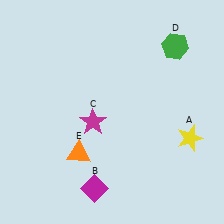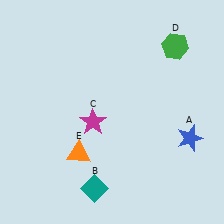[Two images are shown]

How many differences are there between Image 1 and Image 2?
There are 2 differences between the two images.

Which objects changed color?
A changed from yellow to blue. B changed from magenta to teal.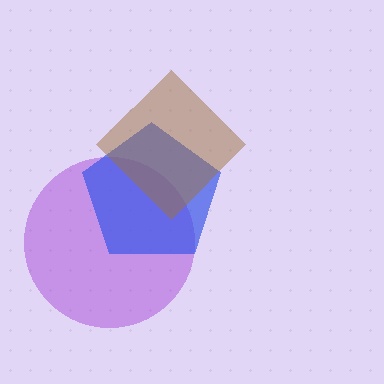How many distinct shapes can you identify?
There are 3 distinct shapes: a purple circle, a blue pentagon, a brown diamond.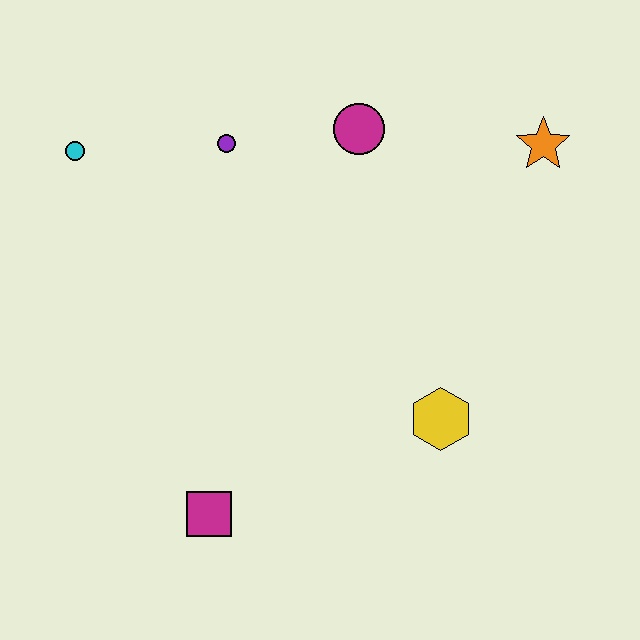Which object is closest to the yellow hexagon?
The magenta square is closest to the yellow hexagon.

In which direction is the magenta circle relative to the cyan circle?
The magenta circle is to the right of the cyan circle.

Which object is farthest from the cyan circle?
The orange star is farthest from the cyan circle.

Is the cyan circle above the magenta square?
Yes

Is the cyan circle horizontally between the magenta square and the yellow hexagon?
No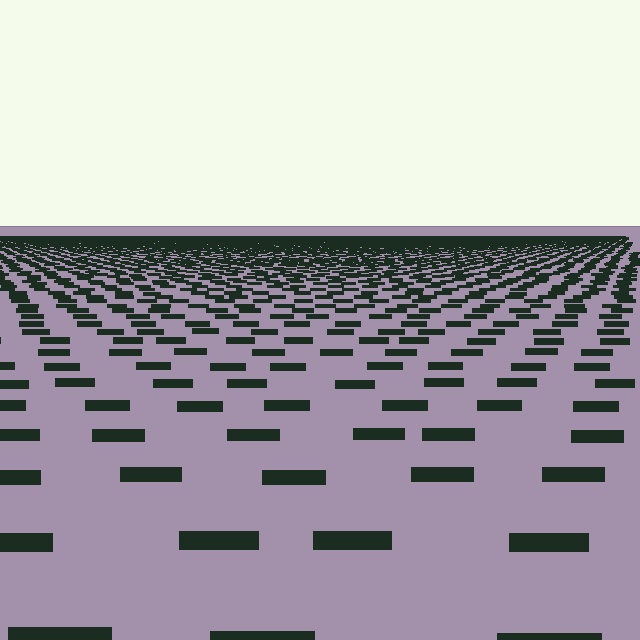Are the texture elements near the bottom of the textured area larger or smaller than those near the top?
Larger. Near the bottom, elements are closer to the viewer and appear at a bigger on-screen size.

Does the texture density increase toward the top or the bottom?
Density increases toward the top.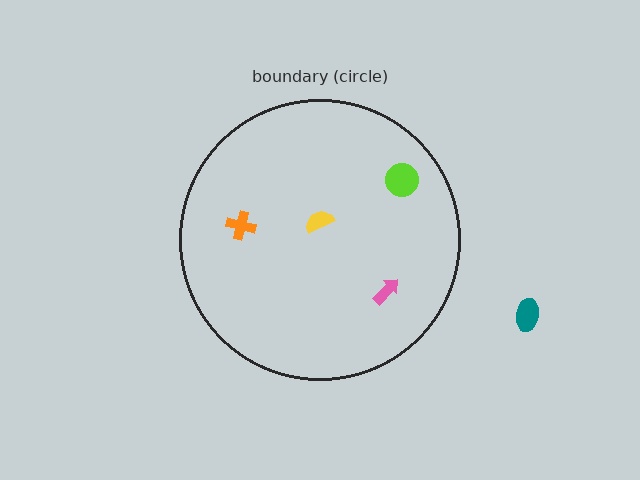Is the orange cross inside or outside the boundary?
Inside.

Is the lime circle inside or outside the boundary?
Inside.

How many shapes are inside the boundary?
4 inside, 1 outside.